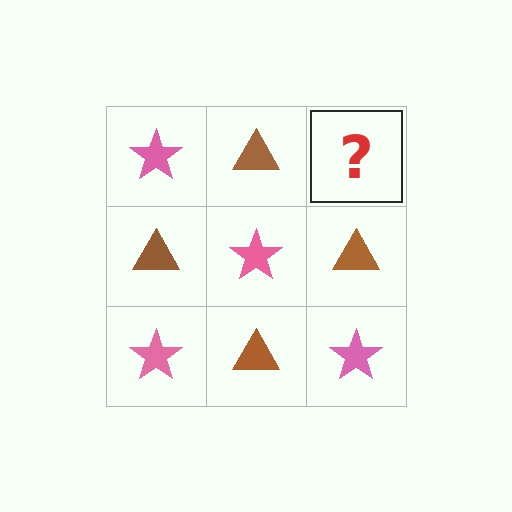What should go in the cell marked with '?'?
The missing cell should contain a pink star.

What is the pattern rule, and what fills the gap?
The rule is that it alternates pink star and brown triangle in a checkerboard pattern. The gap should be filled with a pink star.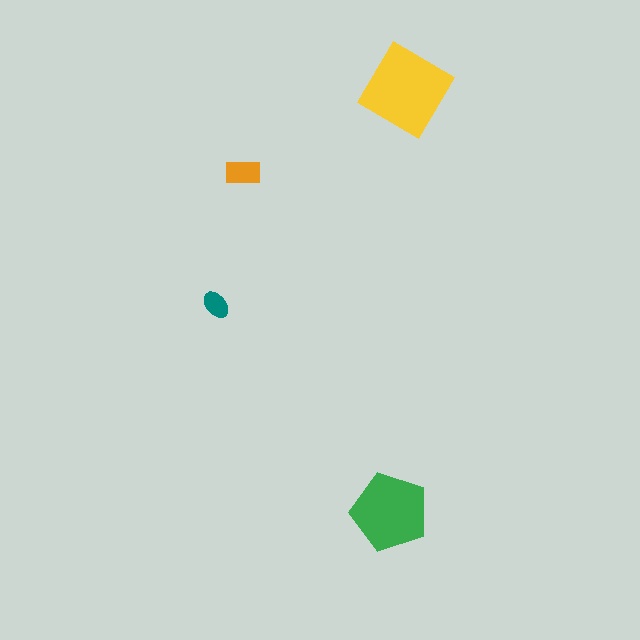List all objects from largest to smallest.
The yellow diamond, the green pentagon, the orange rectangle, the teal ellipse.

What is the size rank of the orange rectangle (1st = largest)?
3rd.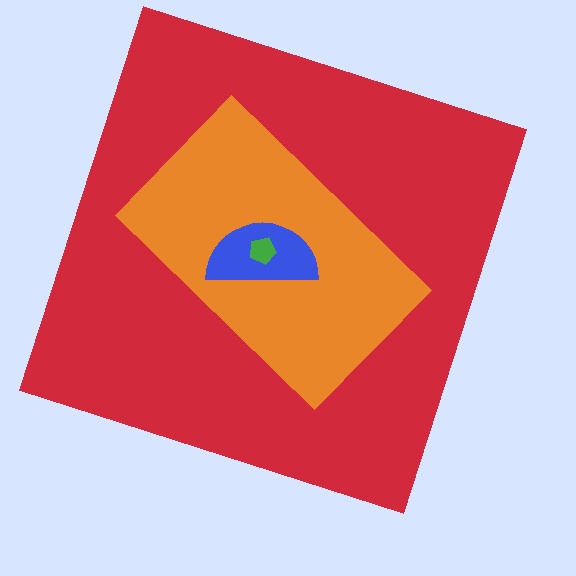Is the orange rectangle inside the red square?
Yes.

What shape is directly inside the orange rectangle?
The blue semicircle.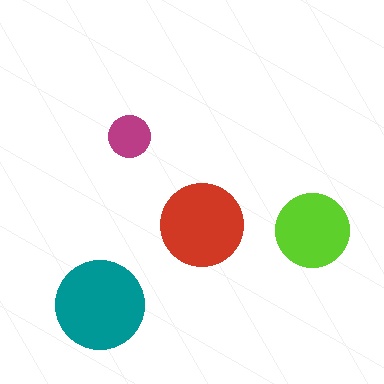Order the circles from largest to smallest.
the teal one, the red one, the lime one, the magenta one.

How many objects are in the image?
There are 4 objects in the image.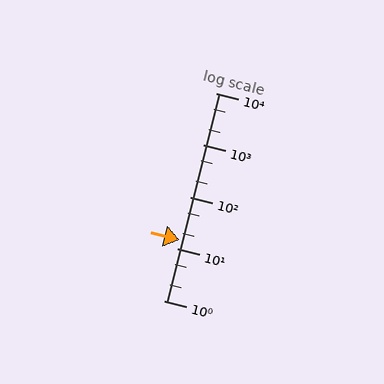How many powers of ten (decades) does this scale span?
The scale spans 4 decades, from 1 to 10000.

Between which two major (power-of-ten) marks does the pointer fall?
The pointer is between 10 and 100.